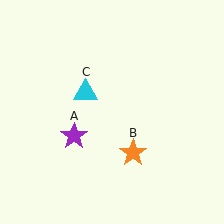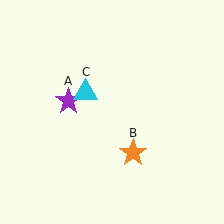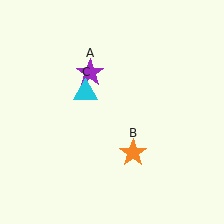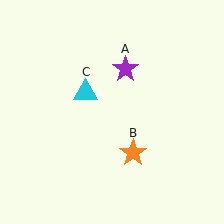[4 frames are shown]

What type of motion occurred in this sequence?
The purple star (object A) rotated clockwise around the center of the scene.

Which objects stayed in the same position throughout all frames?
Orange star (object B) and cyan triangle (object C) remained stationary.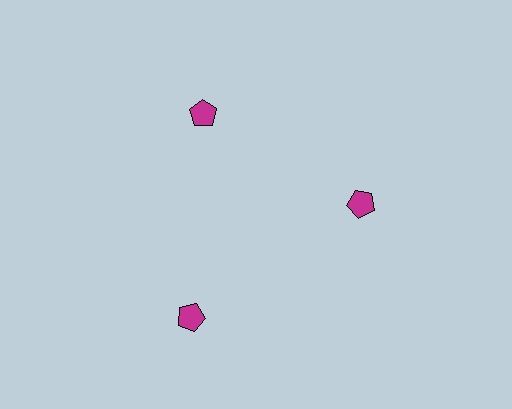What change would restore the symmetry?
The symmetry would be restored by moving it inward, back onto the ring so that all 3 pentagons sit at equal angles and equal distance from the center.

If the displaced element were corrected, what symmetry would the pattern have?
It would have 3-fold rotational symmetry — the pattern would map onto itself every 120 degrees.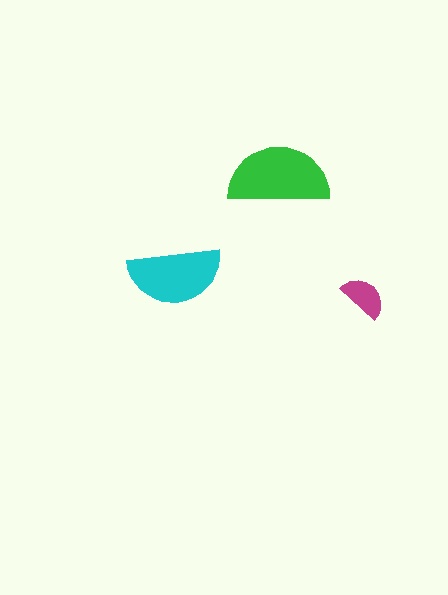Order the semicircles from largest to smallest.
the green one, the cyan one, the magenta one.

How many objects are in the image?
There are 3 objects in the image.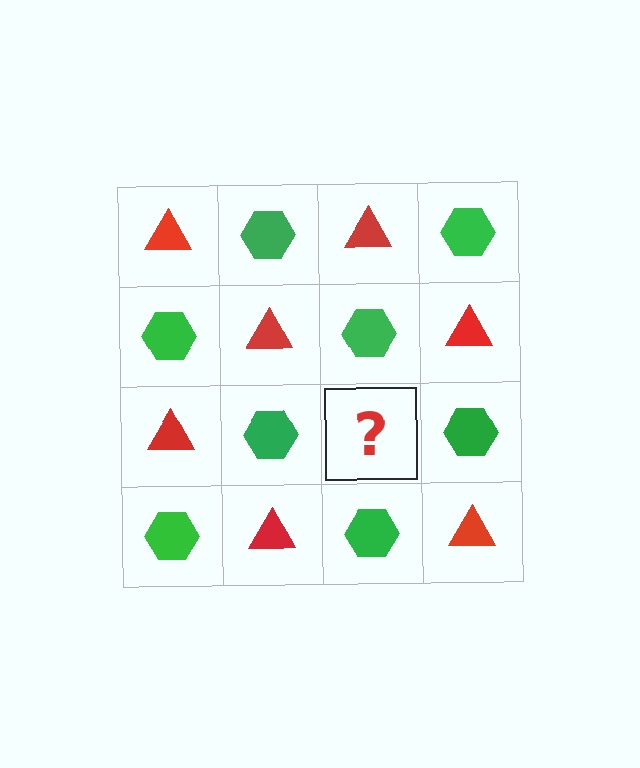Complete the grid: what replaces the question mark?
The question mark should be replaced with a red triangle.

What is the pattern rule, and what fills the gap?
The rule is that it alternates red triangle and green hexagon in a checkerboard pattern. The gap should be filled with a red triangle.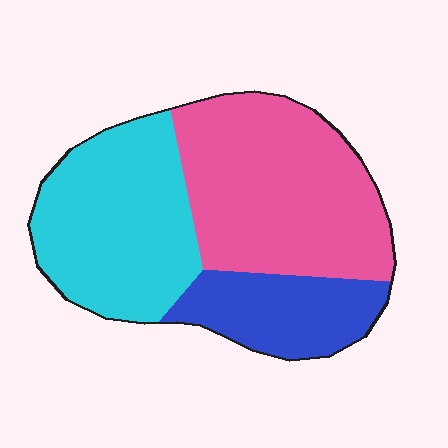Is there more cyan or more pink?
Pink.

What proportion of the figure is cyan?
Cyan covers around 35% of the figure.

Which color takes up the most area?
Pink, at roughly 45%.